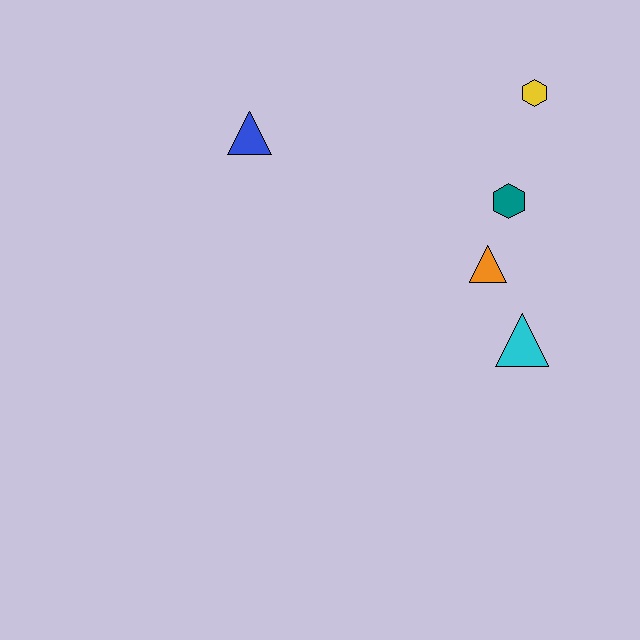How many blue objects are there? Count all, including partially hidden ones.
There is 1 blue object.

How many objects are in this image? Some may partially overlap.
There are 5 objects.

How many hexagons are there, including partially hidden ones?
There are 2 hexagons.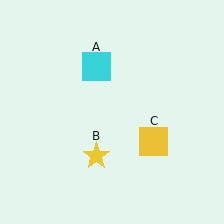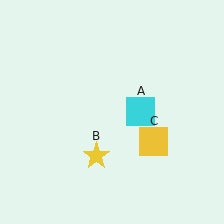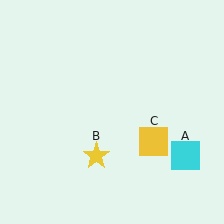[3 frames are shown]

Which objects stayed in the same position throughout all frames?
Yellow star (object B) and yellow square (object C) remained stationary.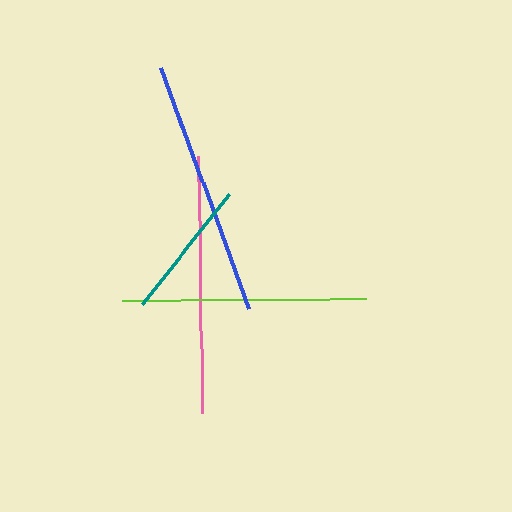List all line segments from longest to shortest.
From longest to shortest: pink, blue, lime, teal.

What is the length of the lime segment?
The lime segment is approximately 244 pixels long.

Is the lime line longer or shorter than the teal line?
The lime line is longer than the teal line.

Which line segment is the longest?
The pink line is the longest at approximately 257 pixels.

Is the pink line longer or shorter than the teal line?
The pink line is longer than the teal line.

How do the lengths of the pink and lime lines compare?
The pink and lime lines are approximately the same length.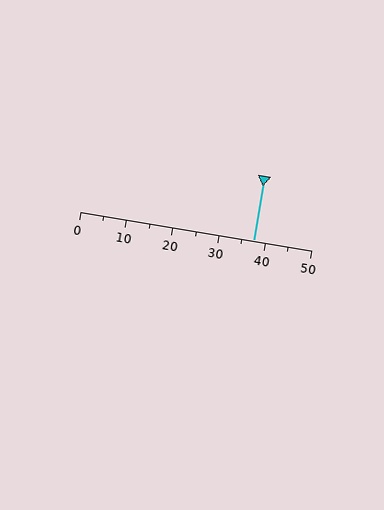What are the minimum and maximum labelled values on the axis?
The axis runs from 0 to 50.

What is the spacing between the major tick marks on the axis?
The major ticks are spaced 10 apart.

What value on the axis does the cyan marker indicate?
The marker indicates approximately 37.5.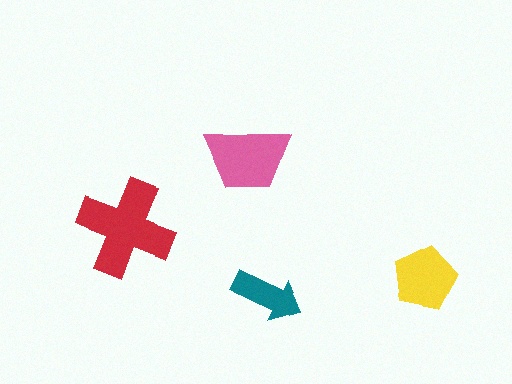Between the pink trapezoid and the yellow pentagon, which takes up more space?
The pink trapezoid.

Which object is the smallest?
The teal arrow.